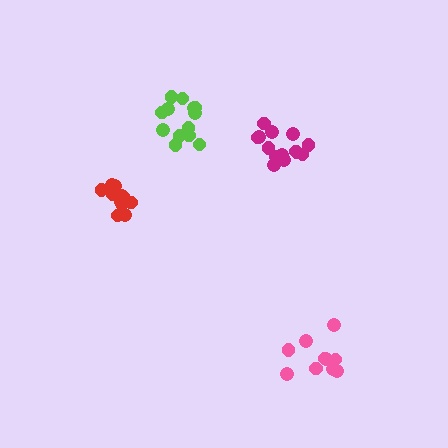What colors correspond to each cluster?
The clusters are colored: pink, red, magenta, lime.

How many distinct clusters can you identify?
There are 4 distinct clusters.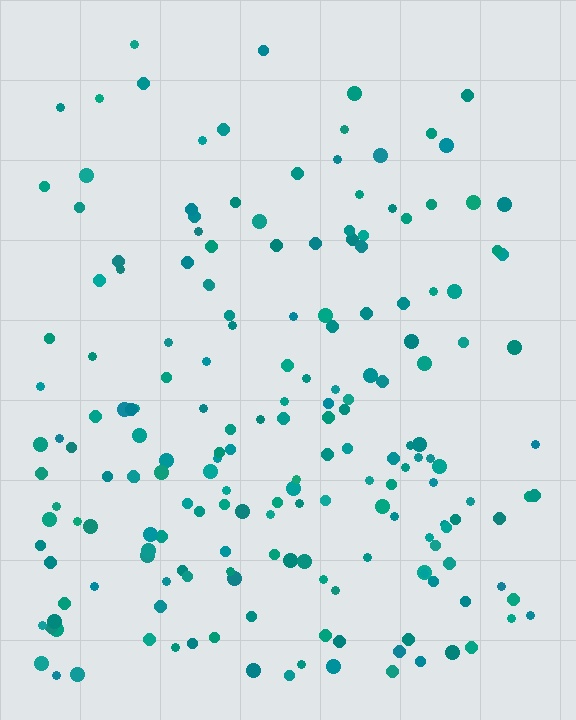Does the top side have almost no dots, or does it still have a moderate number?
Still a moderate number, just noticeably fewer than the bottom.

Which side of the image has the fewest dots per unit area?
The top.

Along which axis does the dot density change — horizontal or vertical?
Vertical.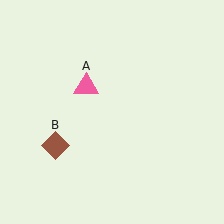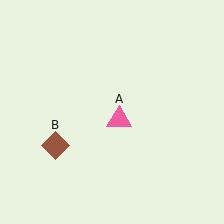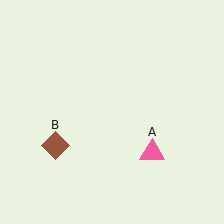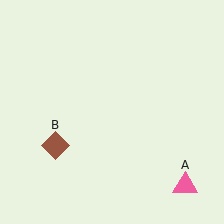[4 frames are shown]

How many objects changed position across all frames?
1 object changed position: pink triangle (object A).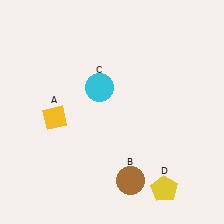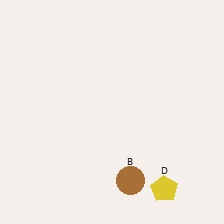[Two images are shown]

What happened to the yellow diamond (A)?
The yellow diamond (A) was removed in Image 2. It was in the bottom-left area of Image 1.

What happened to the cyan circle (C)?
The cyan circle (C) was removed in Image 2. It was in the top-left area of Image 1.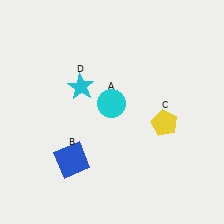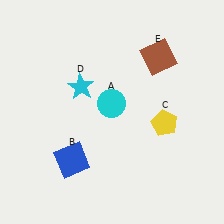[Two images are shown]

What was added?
A brown square (E) was added in Image 2.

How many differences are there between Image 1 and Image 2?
There is 1 difference between the two images.